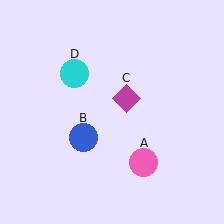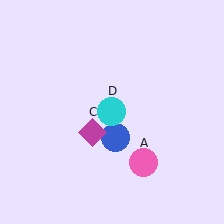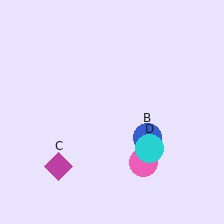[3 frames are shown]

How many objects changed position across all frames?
3 objects changed position: blue circle (object B), magenta diamond (object C), cyan circle (object D).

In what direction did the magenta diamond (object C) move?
The magenta diamond (object C) moved down and to the left.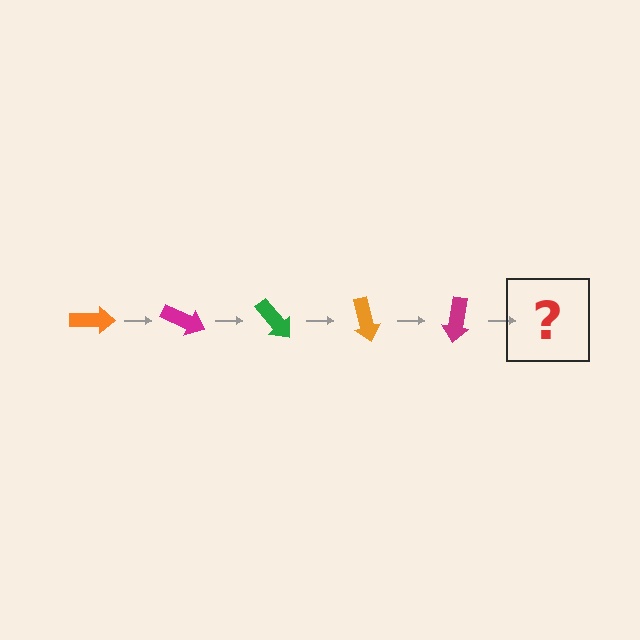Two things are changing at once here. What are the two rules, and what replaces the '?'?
The two rules are that it rotates 25 degrees each step and the color cycles through orange, magenta, and green. The '?' should be a green arrow, rotated 125 degrees from the start.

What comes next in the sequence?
The next element should be a green arrow, rotated 125 degrees from the start.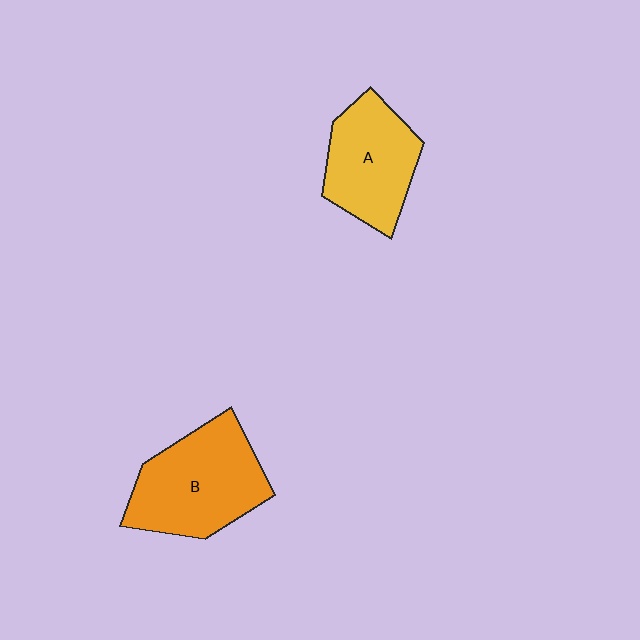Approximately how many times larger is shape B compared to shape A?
Approximately 1.2 times.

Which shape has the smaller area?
Shape A (yellow).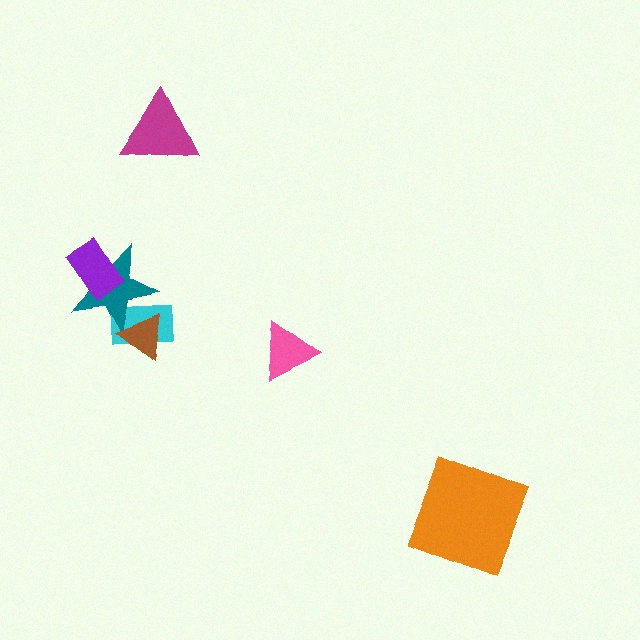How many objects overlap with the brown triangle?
2 objects overlap with the brown triangle.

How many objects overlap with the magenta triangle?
0 objects overlap with the magenta triangle.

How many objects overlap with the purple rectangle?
1 object overlaps with the purple rectangle.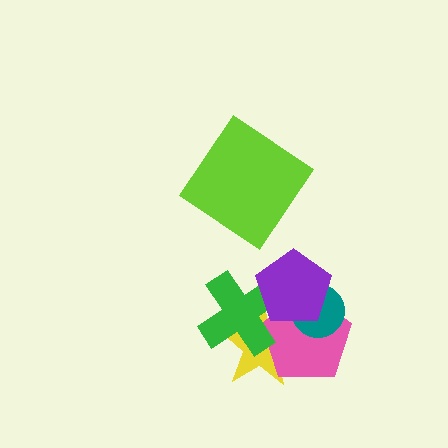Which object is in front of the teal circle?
The purple pentagon is in front of the teal circle.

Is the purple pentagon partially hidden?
No, no other shape covers it.